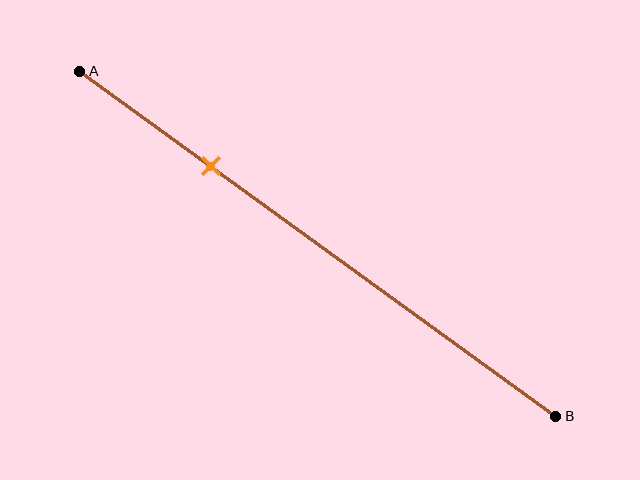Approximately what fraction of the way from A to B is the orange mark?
The orange mark is approximately 30% of the way from A to B.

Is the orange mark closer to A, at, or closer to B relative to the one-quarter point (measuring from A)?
The orange mark is approximately at the one-quarter point of segment AB.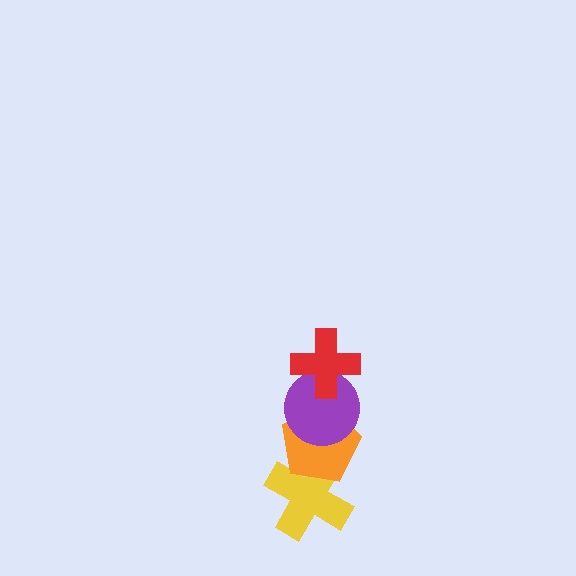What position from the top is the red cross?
The red cross is 1st from the top.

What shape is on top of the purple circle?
The red cross is on top of the purple circle.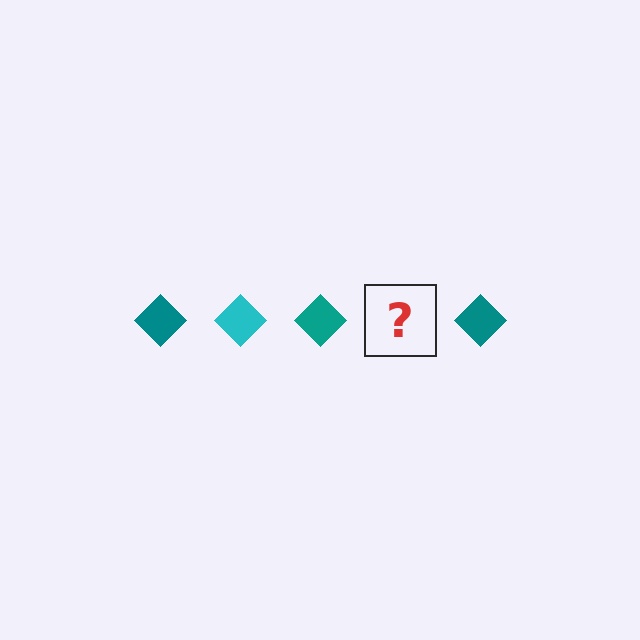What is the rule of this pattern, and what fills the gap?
The rule is that the pattern cycles through teal, cyan diamonds. The gap should be filled with a cyan diamond.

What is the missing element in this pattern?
The missing element is a cyan diamond.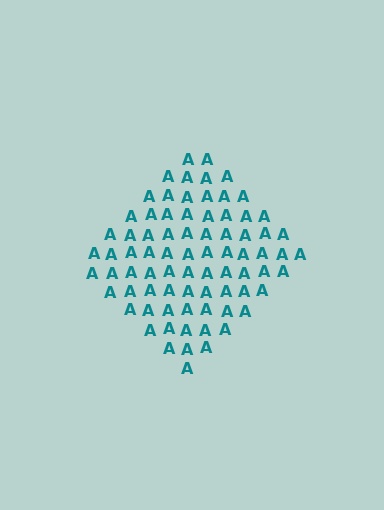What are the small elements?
The small elements are letter A's.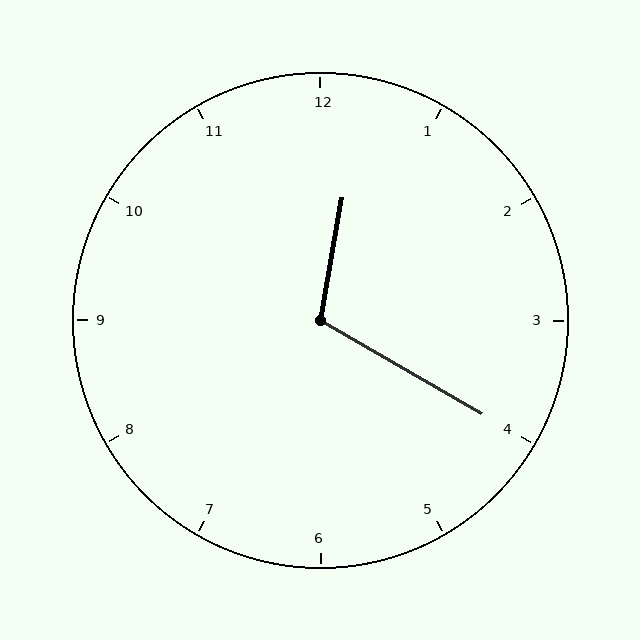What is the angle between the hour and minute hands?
Approximately 110 degrees.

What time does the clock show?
12:20.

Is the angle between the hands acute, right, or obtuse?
It is obtuse.